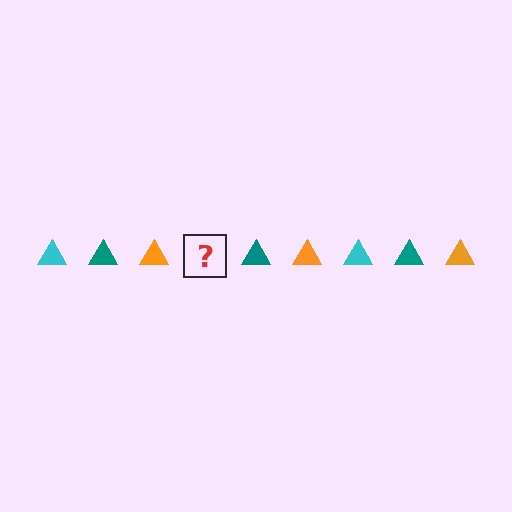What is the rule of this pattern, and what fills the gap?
The rule is that the pattern cycles through cyan, teal, orange triangles. The gap should be filled with a cyan triangle.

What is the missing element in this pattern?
The missing element is a cyan triangle.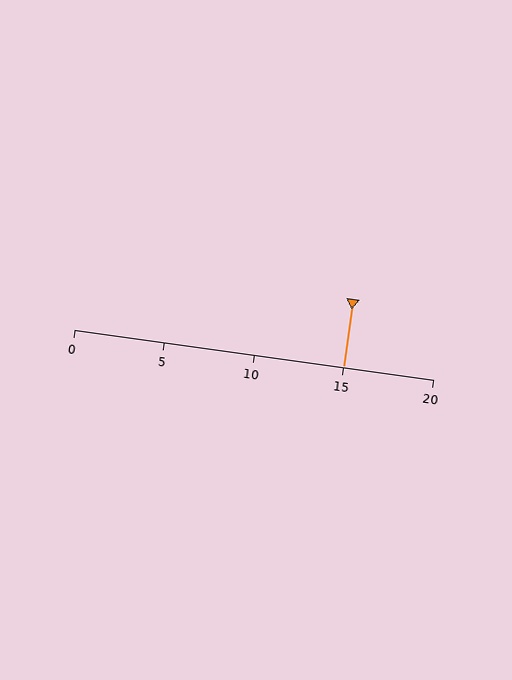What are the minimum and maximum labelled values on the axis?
The axis runs from 0 to 20.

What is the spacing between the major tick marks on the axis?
The major ticks are spaced 5 apart.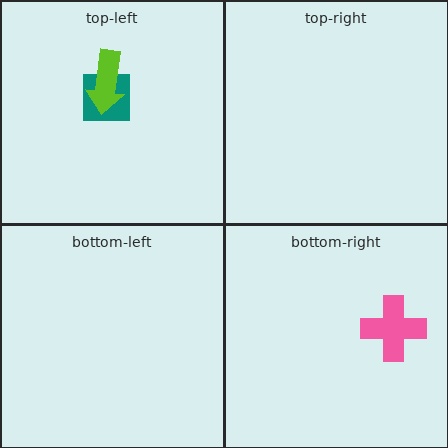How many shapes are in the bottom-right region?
1.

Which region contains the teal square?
The top-left region.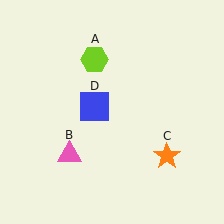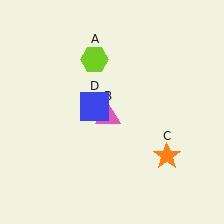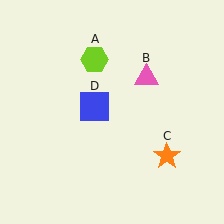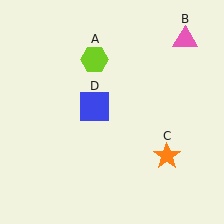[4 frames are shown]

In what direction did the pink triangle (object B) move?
The pink triangle (object B) moved up and to the right.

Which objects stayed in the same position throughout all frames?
Lime hexagon (object A) and orange star (object C) and blue square (object D) remained stationary.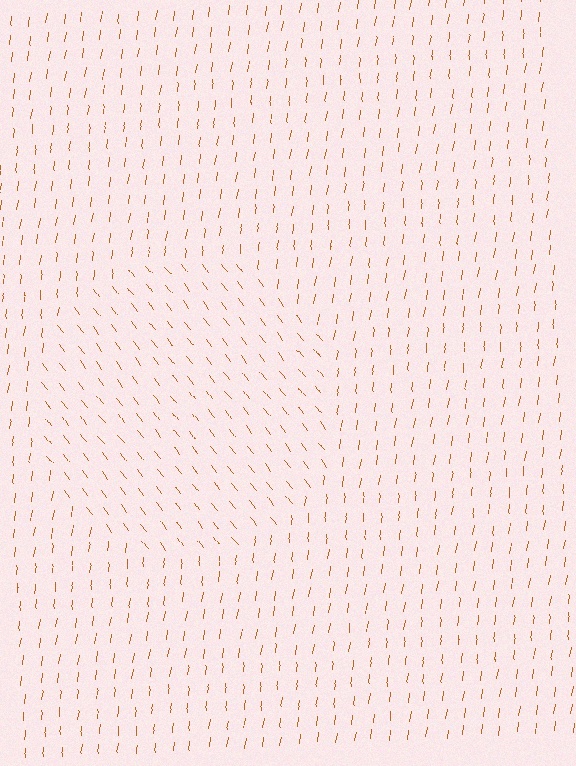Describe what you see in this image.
The image is filled with small brown line segments. A circle region in the image has lines oriented differently from the surrounding lines, creating a visible texture boundary.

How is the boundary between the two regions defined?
The boundary is defined purely by a change in line orientation (approximately 45 degrees difference). All lines are the same color and thickness.